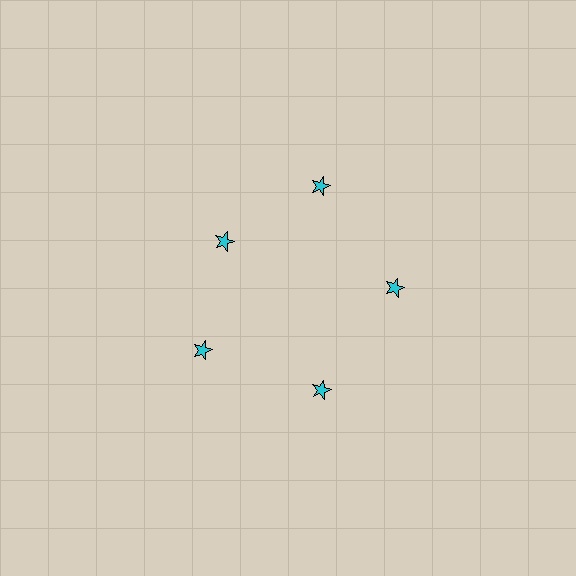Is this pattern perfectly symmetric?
No. The 5 cyan stars are arranged in a ring, but one element near the 10 o'clock position is pulled inward toward the center, breaking the 5-fold rotational symmetry.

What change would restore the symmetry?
The symmetry would be restored by moving it outward, back onto the ring so that all 5 stars sit at equal angles and equal distance from the center.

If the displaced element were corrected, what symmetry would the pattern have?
It would have 5-fold rotational symmetry — the pattern would map onto itself every 72 degrees.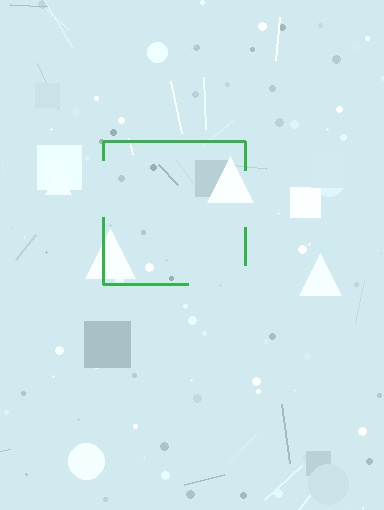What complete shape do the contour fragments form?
The contour fragments form a square.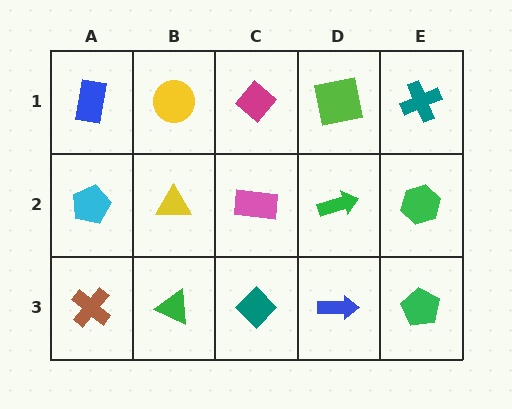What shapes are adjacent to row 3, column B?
A yellow triangle (row 2, column B), a brown cross (row 3, column A), a teal diamond (row 3, column C).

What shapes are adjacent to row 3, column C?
A pink rectangle (row 2, column C), a green triangle (row 3, column B), a blue arrow (row 3, column D).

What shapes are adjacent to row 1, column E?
A green hexagon (row 2, column E), a lime square (row 1, column D).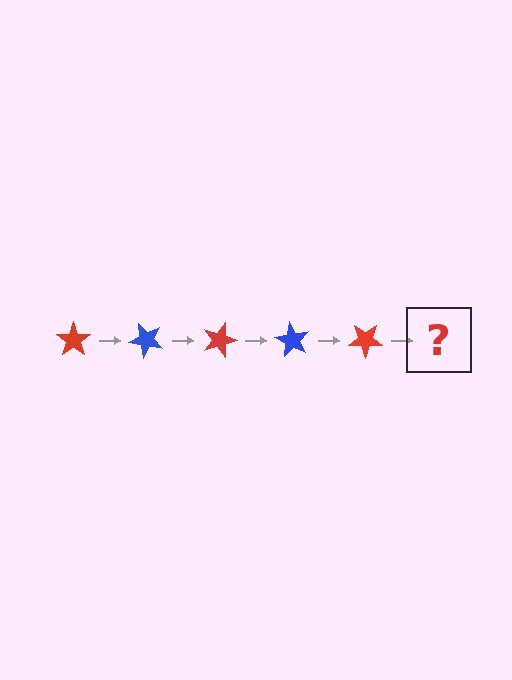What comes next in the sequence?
The next element should be a blue star, rotated 225 degrees from the start.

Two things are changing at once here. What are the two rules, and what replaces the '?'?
The two rules are that it rotates 45 degrees each step and the color cycles through red and blue. The '?' should be a blue star, rotated 225 degrees from the start.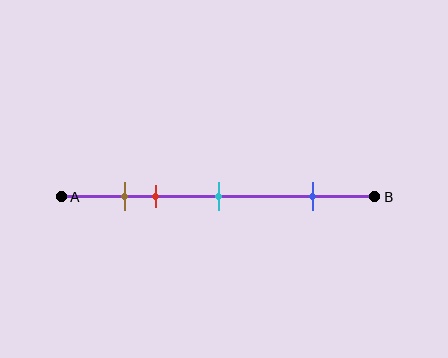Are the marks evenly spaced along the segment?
No, the marks are not evenly spaced.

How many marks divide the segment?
There are 4 marks dividing the segment.